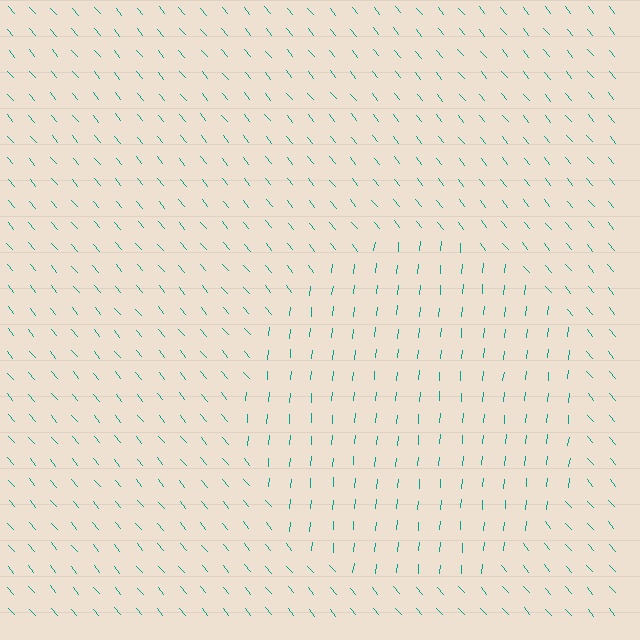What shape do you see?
I see a circle.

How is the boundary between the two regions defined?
The boundary is defined purely by a change in line orientation (approximately 45 degrees difference). All lines are the same color and thickness.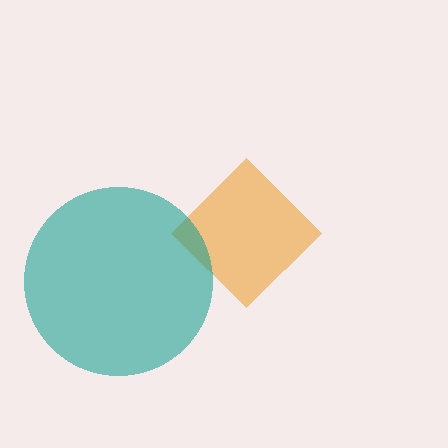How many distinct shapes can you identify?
There are 2 distinct shapes: an orange diamond, a teal circle.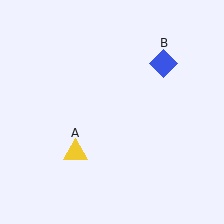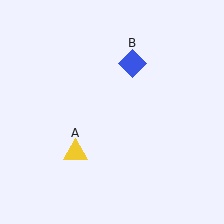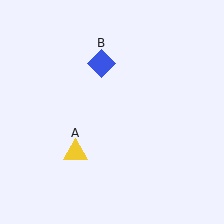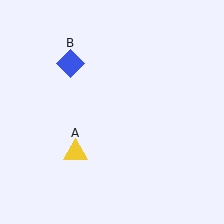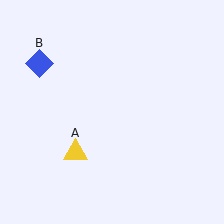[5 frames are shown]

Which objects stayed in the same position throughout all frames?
Yellow triangle (object A) remained stationary.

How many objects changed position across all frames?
1 object changed position: blue diamond (object B).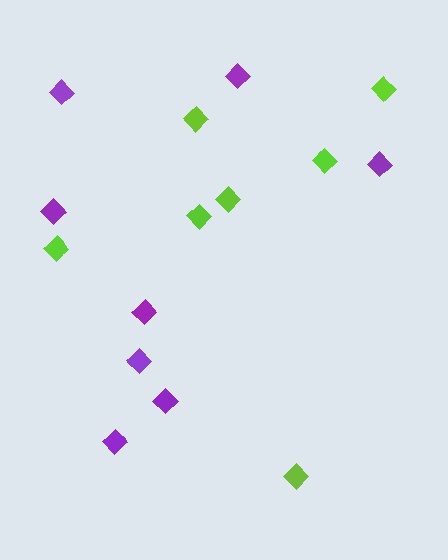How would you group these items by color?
There are 2 groups: one group of lime diamonds (7) and one group of purple diamonds (8).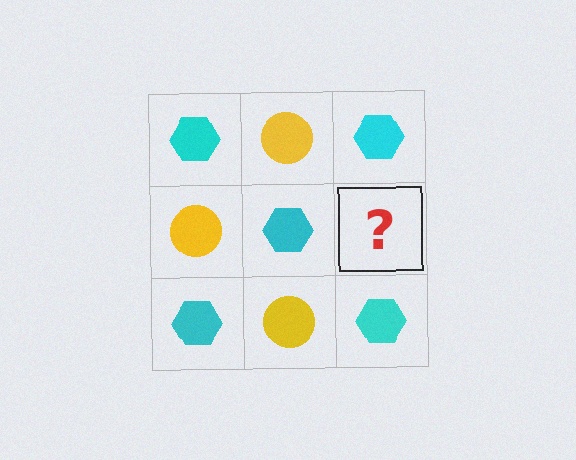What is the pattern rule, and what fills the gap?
The rule is that it alternates cyan hexagon and yellow circle in a checkerboard pattern. The gap should be filled with a yellow circle.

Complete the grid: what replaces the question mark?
The question mark should be replaced with a yellow circle.